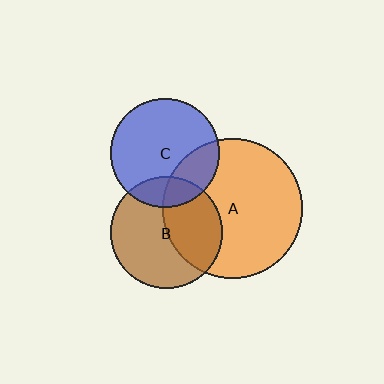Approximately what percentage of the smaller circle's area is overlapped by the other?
Approximately 15%.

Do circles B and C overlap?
Yes.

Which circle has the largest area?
Circle A (orange).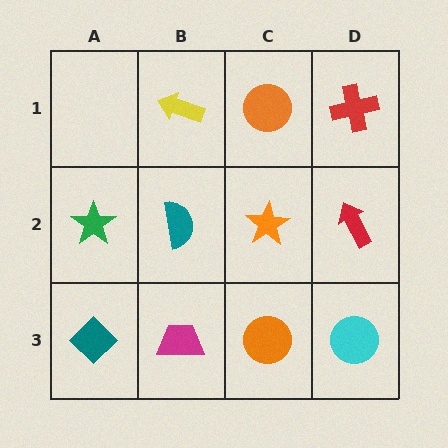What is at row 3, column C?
An orange circle.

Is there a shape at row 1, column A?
No, that cell is empty.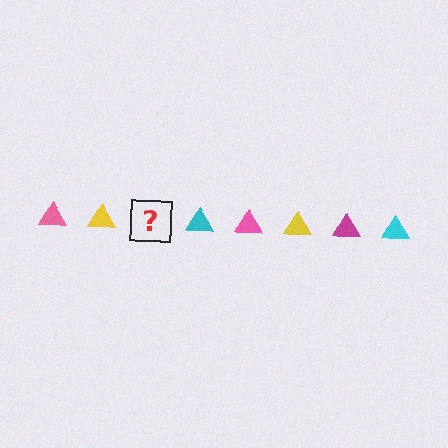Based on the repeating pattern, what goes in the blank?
The blank should be a magenta triangle.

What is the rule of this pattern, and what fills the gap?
The rule is that the pattern cycles through pink, yellow, magenta, cyan triangles. The gap should be filled with a magenta triangle.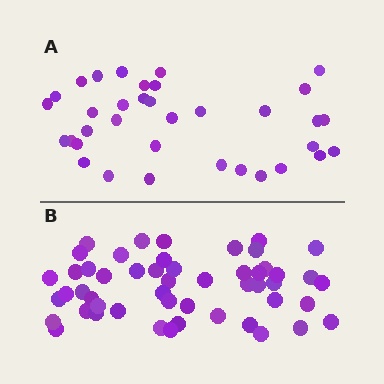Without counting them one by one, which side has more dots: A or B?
Region B (the bottom region) has more dots.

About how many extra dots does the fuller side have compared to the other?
Region B has approximately 15 more dots than region A.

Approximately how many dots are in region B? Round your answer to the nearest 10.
About 50 dots. (The exact count is 51, which rounds to 50.)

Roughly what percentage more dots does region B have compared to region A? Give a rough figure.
About 45% more.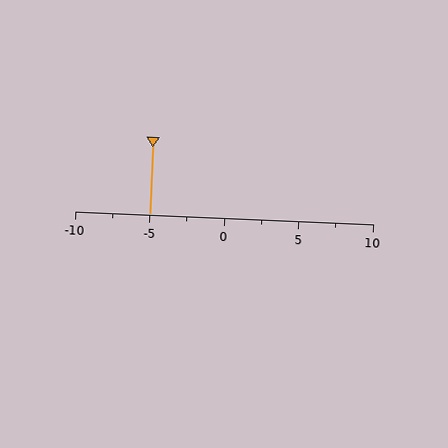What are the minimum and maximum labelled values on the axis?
The axis runs from -10 to 10.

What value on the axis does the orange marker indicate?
The marker indicates approximately -5.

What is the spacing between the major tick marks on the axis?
The major ticks are spaced 5 apart.